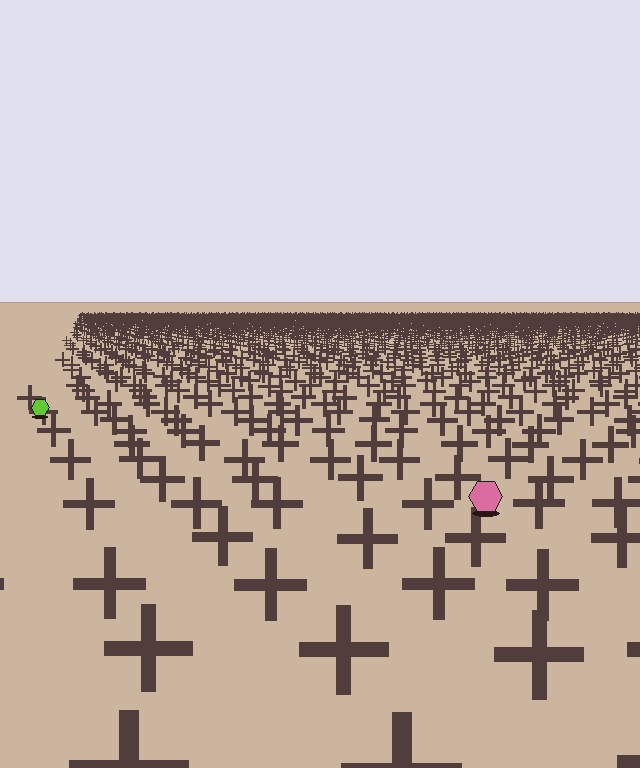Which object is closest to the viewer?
The pink hexagon is closest. The texture marks near it are larger and more spread out.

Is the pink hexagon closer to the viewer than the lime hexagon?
Yes. The pink hexagon is closer — you can tell from the texture gradient: the ground texture is coarser near it.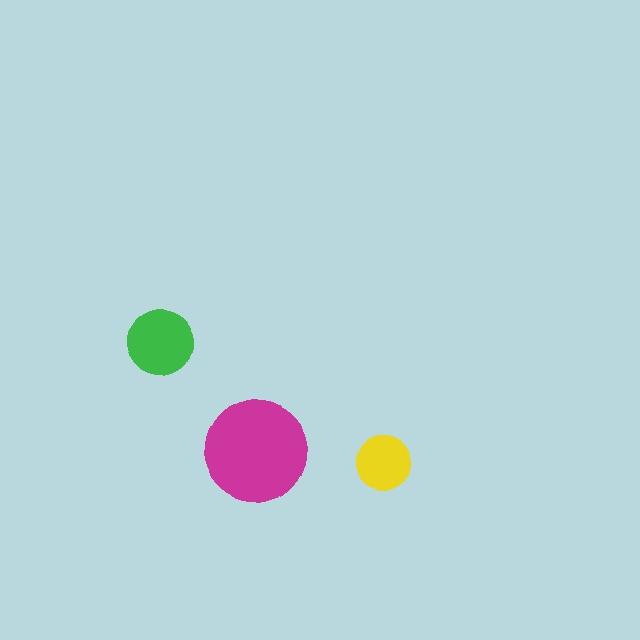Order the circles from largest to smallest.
the magenta one, the green one, the yellow one.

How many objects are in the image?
There are 3 objects in the image.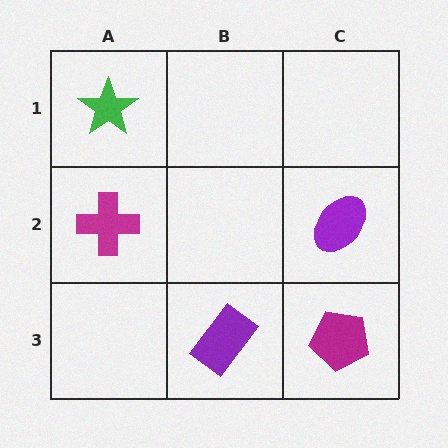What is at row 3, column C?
A magenta pentagon.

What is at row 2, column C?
A purple ellipse.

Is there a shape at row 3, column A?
No, that cell is empty.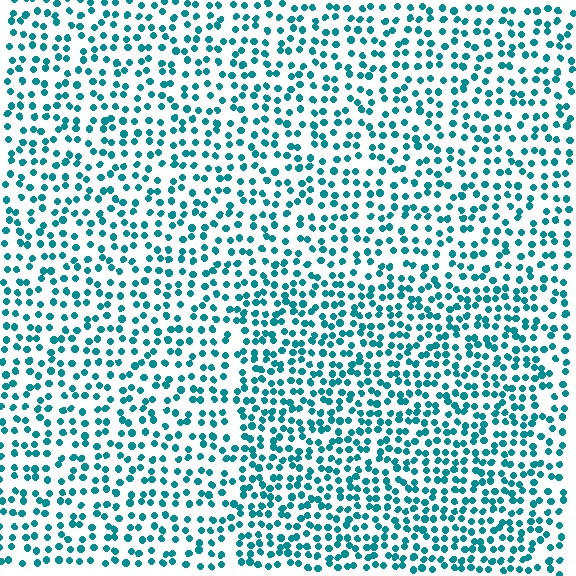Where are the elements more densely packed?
The elements are more densely packed inside the rectangle boundary.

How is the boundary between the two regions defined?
The boundary is defined by a change in element density (approximately 1.5x ratio). All elements are the same color, size, and shape.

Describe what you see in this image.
The image contains small teal elements arranged at two different densities. A rectangle-shaped region is visible where the elements are more densely packed than the surrounding area.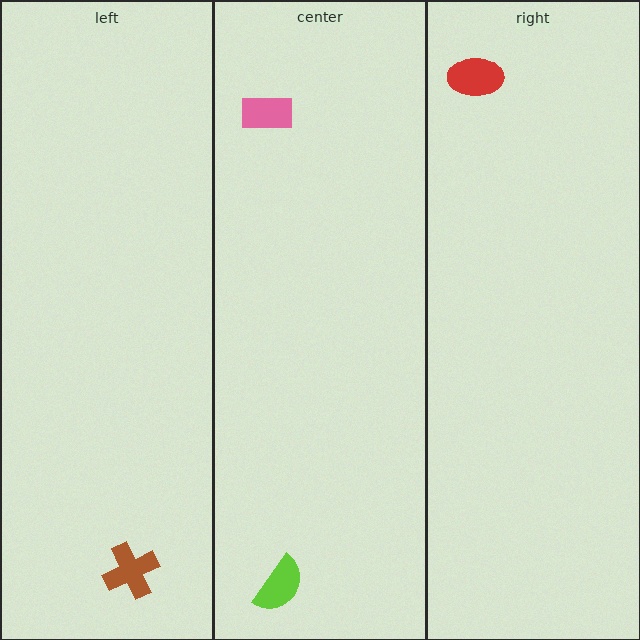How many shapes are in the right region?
1.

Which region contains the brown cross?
The left region.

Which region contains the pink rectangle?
The center region.